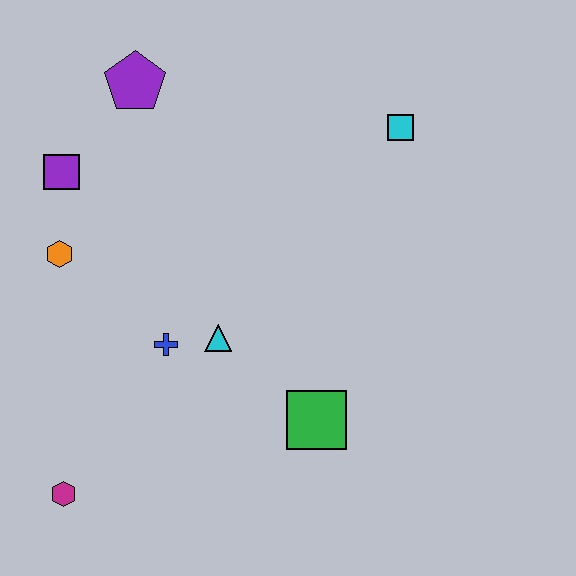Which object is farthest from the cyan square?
The magenta hexagon is farthest from the cyan square.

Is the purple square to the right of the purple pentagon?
No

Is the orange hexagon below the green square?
No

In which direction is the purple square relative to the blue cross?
The purple square is above the blue cross.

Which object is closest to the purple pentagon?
The purple square is closest to the purple pentagon.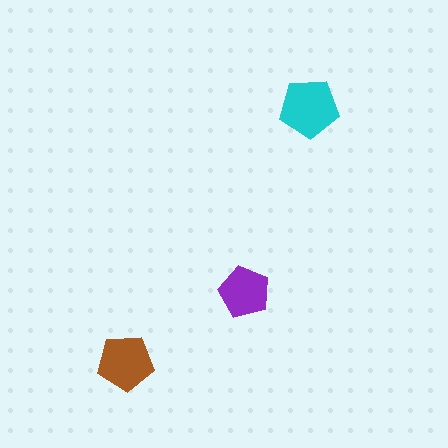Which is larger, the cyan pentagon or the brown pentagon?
The cyan one.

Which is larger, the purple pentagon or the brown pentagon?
The brown one.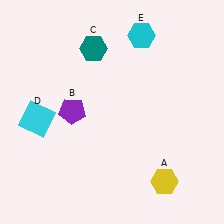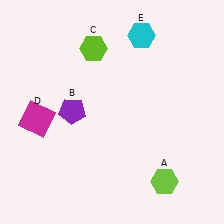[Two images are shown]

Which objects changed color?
A changed from yellow to lime. C changed from teal to lime. D changed from cyan to magenta.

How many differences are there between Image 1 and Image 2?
There are 3 differences between the two images.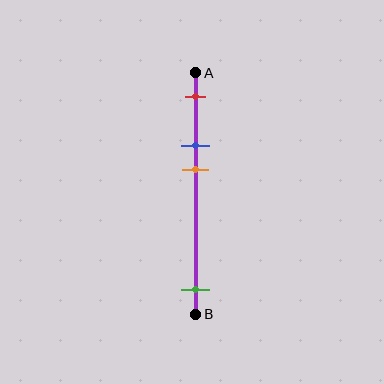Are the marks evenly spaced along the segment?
No, the marks are not evenly spaced.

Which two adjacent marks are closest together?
The blue and orange marks are the closest adjacent pair.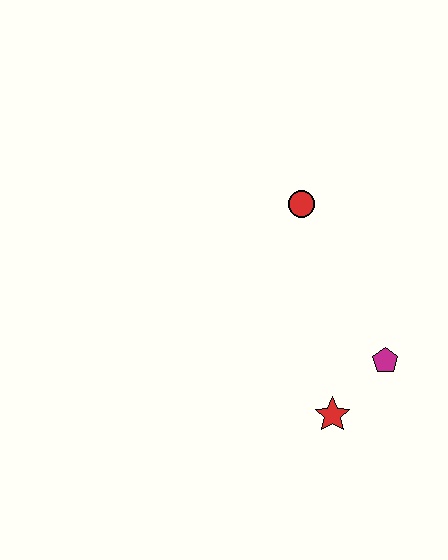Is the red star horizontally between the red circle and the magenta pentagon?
Yes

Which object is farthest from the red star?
The red circle is farthest from the red star.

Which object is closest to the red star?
The magenta pentagon is closest to the red star.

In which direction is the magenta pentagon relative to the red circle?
The magenta pentagon is below the red circle.